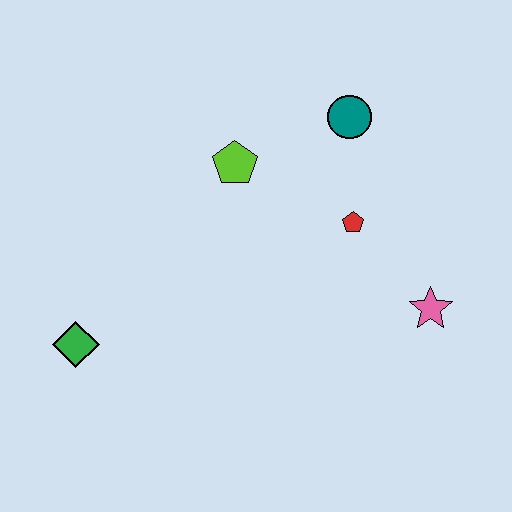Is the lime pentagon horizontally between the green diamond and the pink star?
Yes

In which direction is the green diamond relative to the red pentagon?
The green diamond is to the left of the red pentagon.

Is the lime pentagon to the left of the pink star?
Yes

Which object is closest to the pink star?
The red pentagon is closest to the pink star.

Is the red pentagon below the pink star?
No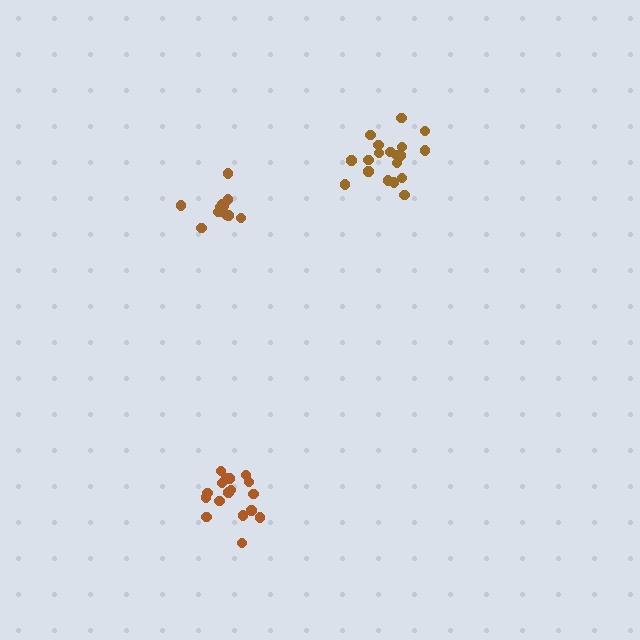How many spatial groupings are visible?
There are 3 spatial groupings.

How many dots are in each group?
Group 1: 17 dots, Group 2: 15 dots, Group 3: 19 dots (51 total).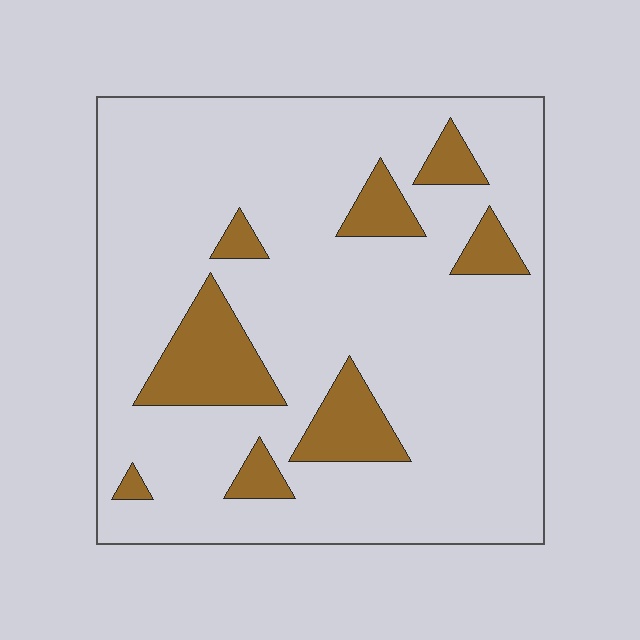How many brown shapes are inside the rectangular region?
8.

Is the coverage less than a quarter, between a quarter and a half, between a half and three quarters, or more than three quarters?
Less than a quarter.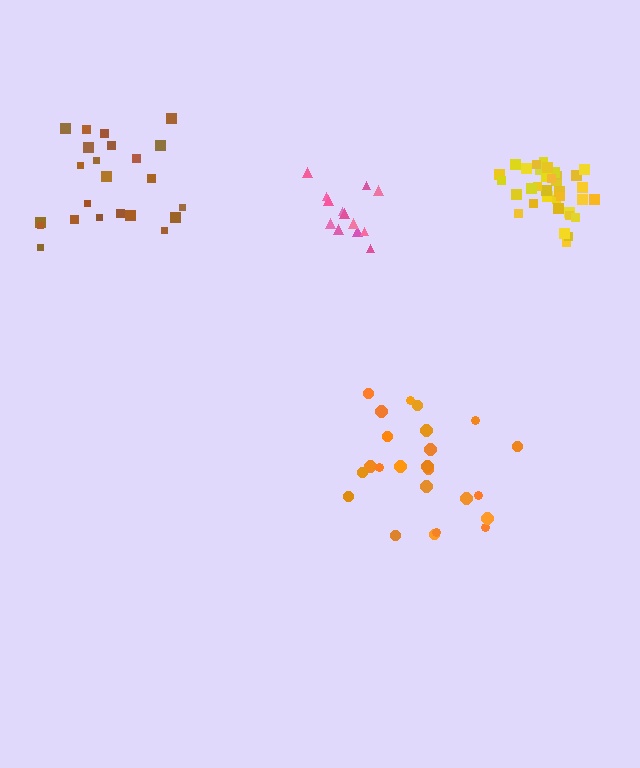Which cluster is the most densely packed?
Yellow.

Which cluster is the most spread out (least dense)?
Brown.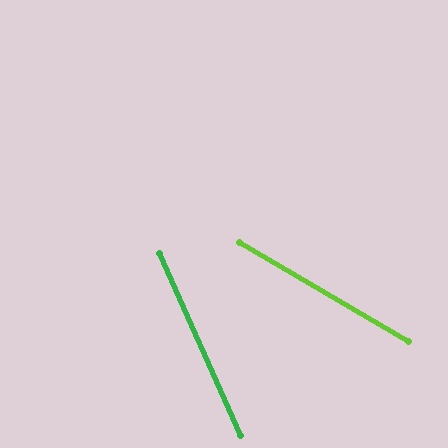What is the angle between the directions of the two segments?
Approximately 36 degrees.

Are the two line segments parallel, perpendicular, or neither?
Neither parallel nor perpendicular — they differ by about 36°.